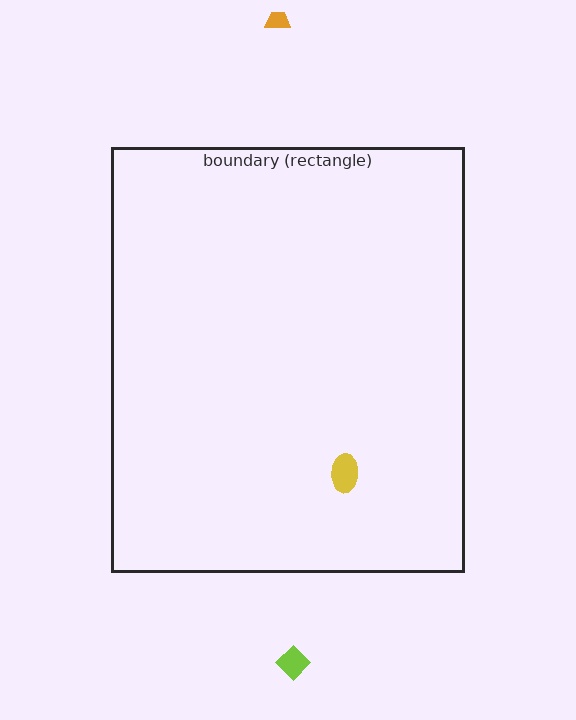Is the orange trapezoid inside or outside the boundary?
Outside.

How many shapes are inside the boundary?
1 inside, 2 outside.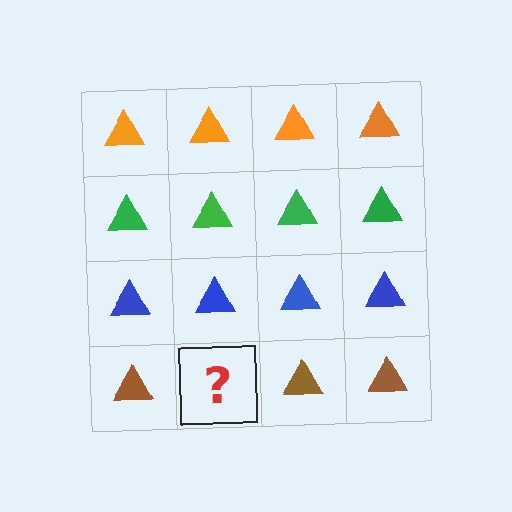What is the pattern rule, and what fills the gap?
The rule is that each row has a consistent color. The gap should be filled with a brown triangle.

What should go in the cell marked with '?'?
The missing cell should contain a brown triangle.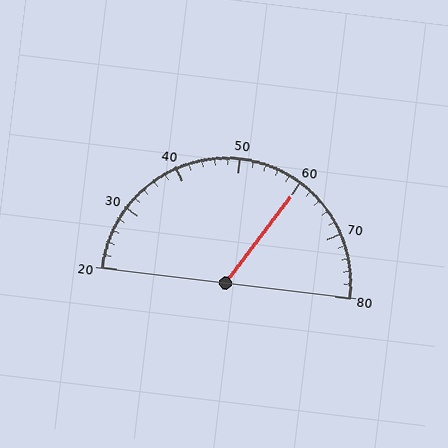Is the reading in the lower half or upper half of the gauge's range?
The reading is in the upper half of the range (20 to 80).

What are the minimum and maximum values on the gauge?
The gauge ranges from 20 to 80.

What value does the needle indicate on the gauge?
The needle indicates approximately 60.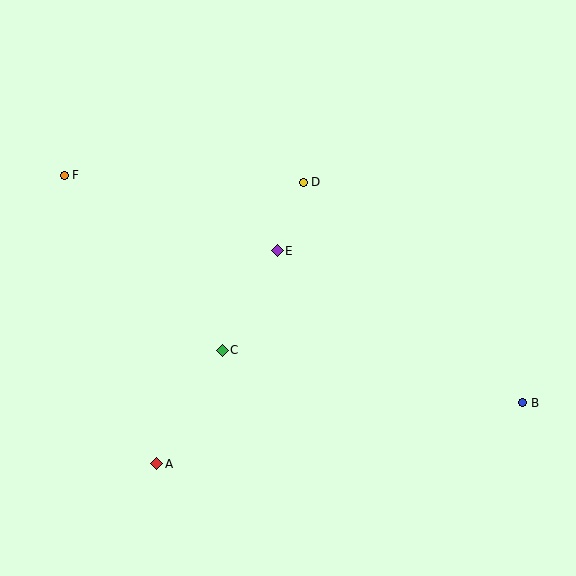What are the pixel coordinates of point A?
Point A is at (157, 464).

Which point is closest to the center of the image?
Point E at (277, 251) is closest to the center.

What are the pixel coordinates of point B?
Point B is at (523, 403).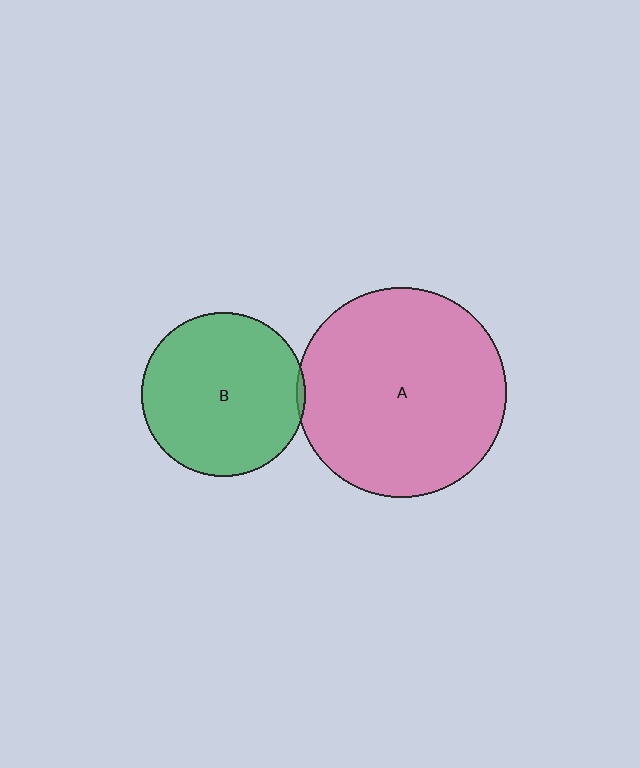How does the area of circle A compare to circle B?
Approximately 1.6 times.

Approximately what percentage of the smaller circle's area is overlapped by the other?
Approximately 5%.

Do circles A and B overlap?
Yes.